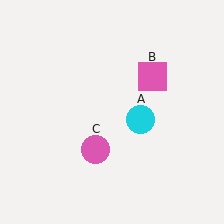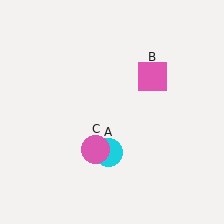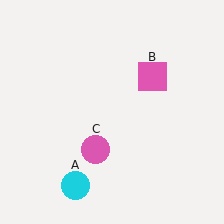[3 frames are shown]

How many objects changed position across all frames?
1 object changed position: cyan circle (object A).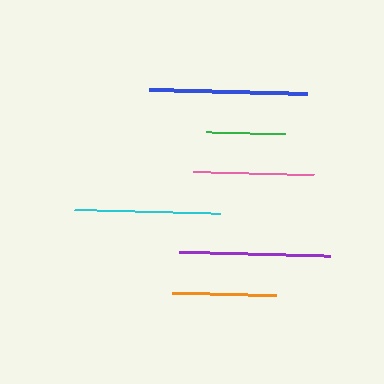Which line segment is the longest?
The blue line is the longest at approximately 158 pixels.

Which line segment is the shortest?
The green line is the shortest at approximately 78 pixels.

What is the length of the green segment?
The green segment is approximately 78 pixels long.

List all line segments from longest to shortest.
From longest to shortest: blue, purple, cyan, pink, orange, green.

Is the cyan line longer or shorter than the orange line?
The cyan line is longer than the orange line.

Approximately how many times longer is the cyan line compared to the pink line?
The cyan line is approximately 1.2 times the length of the pink line.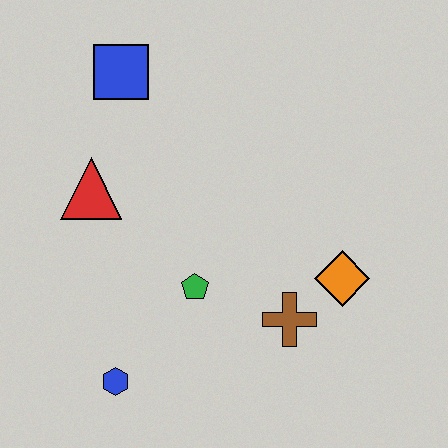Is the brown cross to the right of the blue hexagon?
Yes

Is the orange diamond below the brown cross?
No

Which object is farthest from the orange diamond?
The blue square is farthest from the orange diamond.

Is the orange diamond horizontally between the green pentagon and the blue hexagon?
No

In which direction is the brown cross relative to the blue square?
The brown cross is below the blue square.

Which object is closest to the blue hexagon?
The green pentagon is closest to the blue hexagon.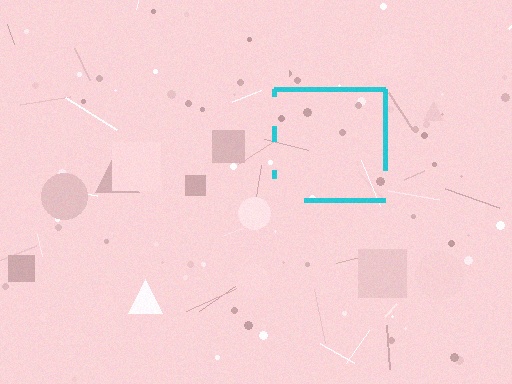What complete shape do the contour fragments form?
The contour fragments form a square.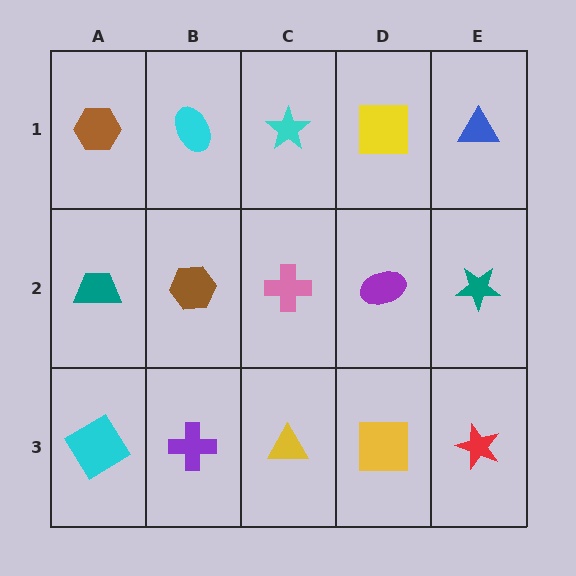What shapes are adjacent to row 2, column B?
A cyan ellipse (row 1, column B), a purple cross (row 3, column B), a teal trapezoid (row 2, column A), a pink cross (row 2, column C).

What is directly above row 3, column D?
A purple ellipse.